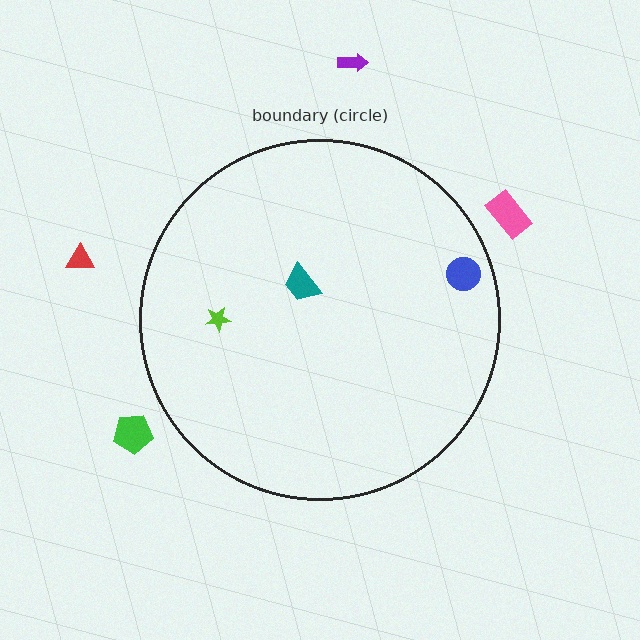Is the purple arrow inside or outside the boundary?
Outside.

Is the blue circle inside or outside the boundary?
Inside.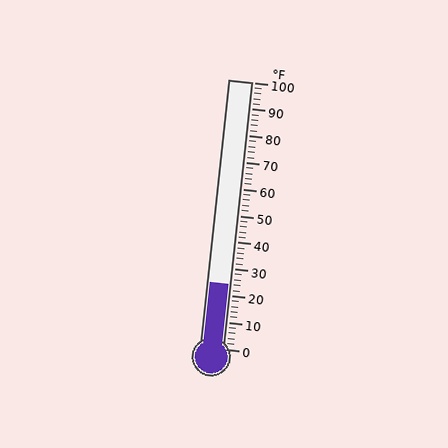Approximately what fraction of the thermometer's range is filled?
The thermometer is filled to approximately 25% of its range.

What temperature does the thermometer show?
The thermometer shows approximately 24°F.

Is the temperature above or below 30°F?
The temperature is below 30°F.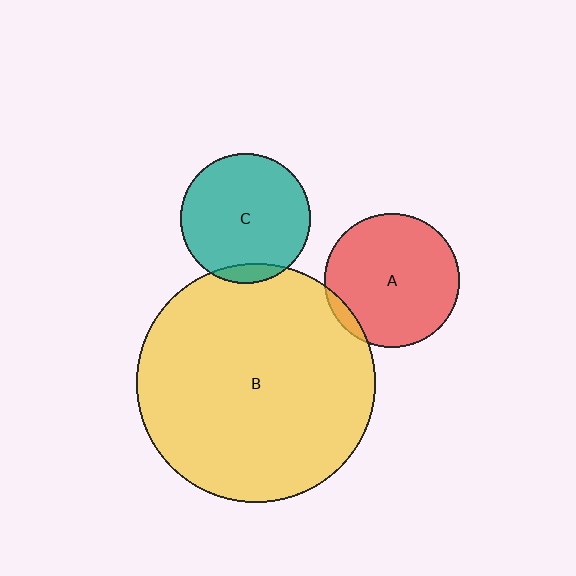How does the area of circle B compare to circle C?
Approximately 3.4 times.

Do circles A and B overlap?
Yes.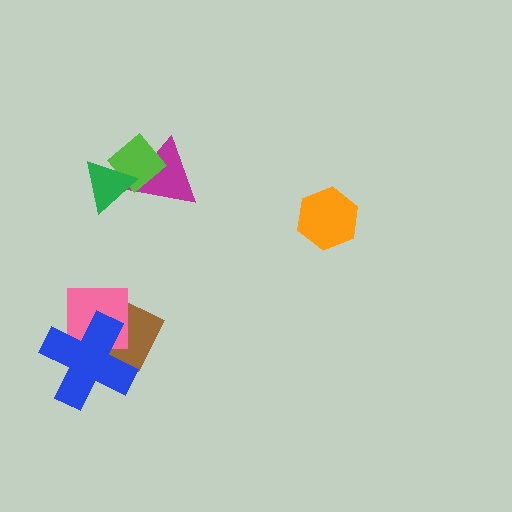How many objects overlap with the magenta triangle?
2 objects overlap with the magenta triangle.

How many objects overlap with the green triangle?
2 objects overlap with the green triangle.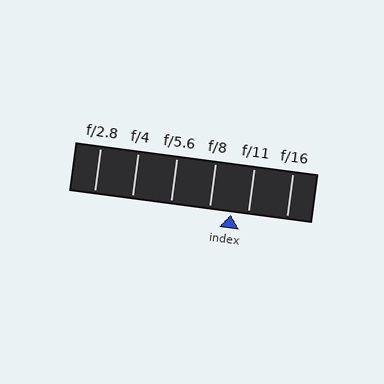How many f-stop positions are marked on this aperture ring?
There are 6 f-stop positions marked.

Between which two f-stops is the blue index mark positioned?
The index mark is between f/8 and f/11.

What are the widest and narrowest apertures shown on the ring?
The widest aperture shown is f/2.8 and the narrowest is f/16.